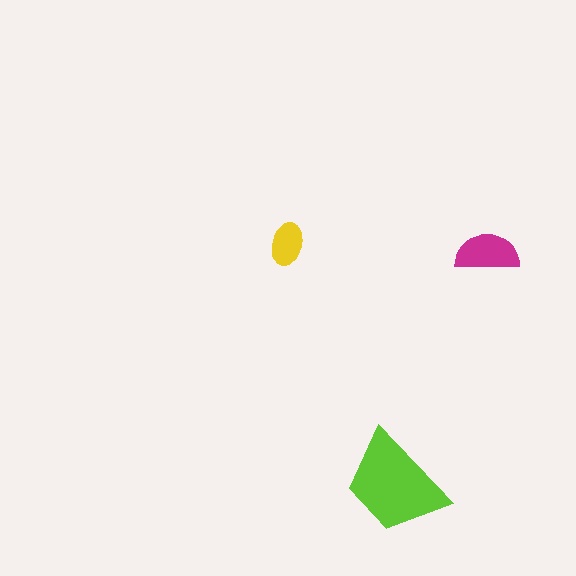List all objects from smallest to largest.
The yellow ellipse, the magenta semicircle, the lime trapezoid.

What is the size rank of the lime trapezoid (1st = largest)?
1st.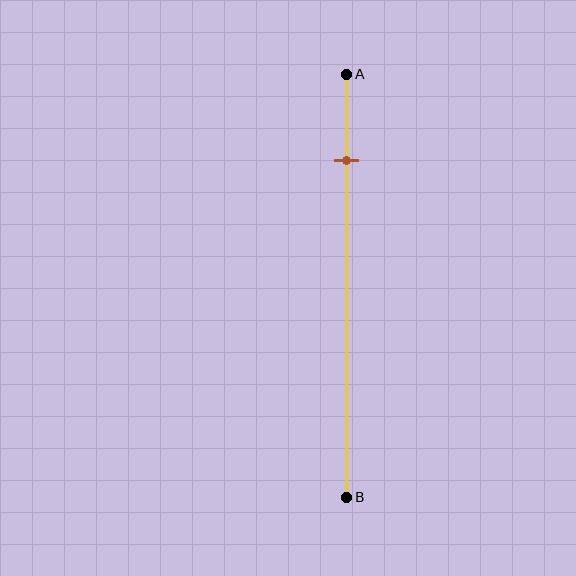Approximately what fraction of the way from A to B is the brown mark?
The brown mark is approximately 20% of the way from A to B.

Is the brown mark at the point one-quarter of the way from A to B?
No, the mark is at about 20% from A, not at the 25% one-quarter point.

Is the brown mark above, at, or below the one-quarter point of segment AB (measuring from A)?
The brown mark is above the one-quarter point of segment AB.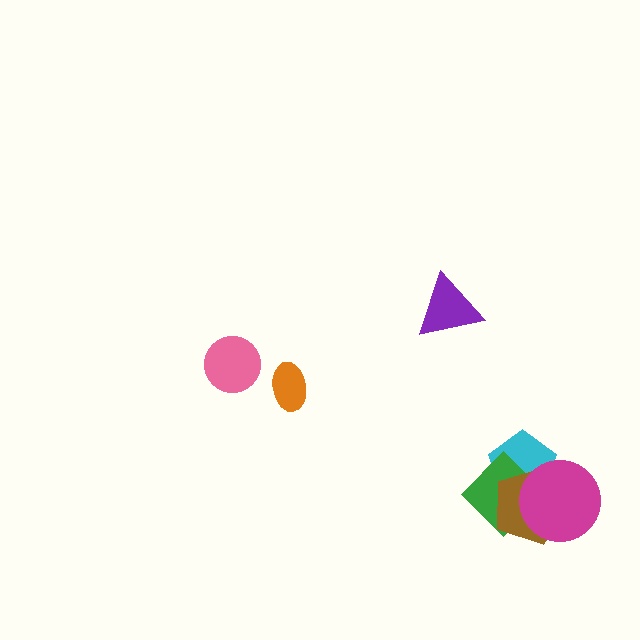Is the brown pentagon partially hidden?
Yes, it is partially covered by another shape.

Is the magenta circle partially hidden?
No, no other shape covers it.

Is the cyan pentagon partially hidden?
Yes, it is partially covered by another shape.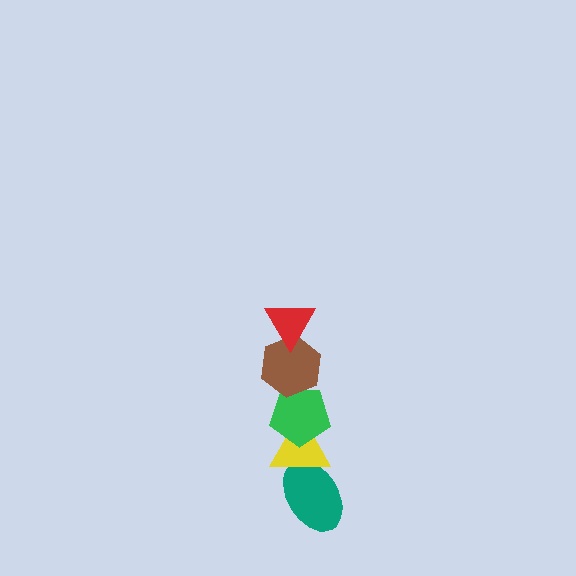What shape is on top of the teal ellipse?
The yellow triangle is on top of the teal ellipse.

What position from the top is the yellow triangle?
The yellow triangle is 4th from the top.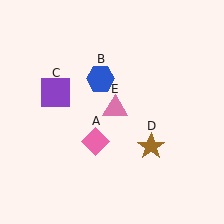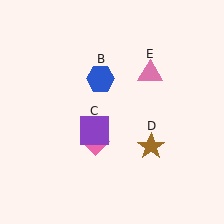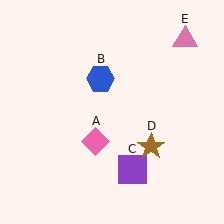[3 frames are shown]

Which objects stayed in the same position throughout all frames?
Pink diamond (object A) and blue hexagon (object B) and brown star (object D) remained stationary.